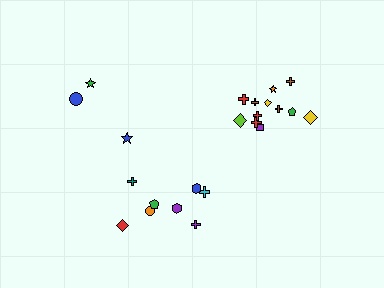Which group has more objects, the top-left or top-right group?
The top-right group.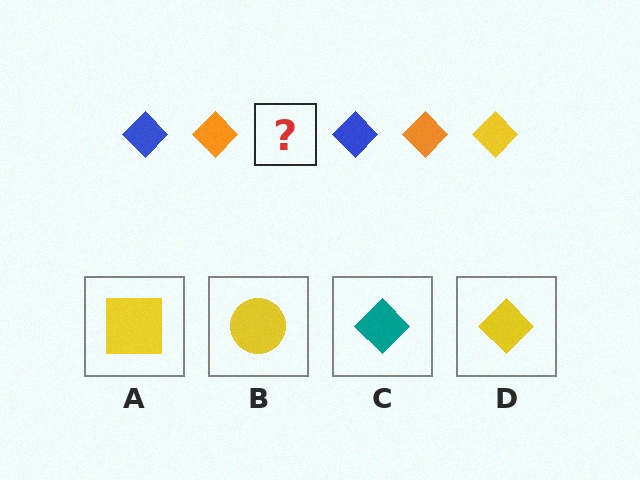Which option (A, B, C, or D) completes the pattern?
D.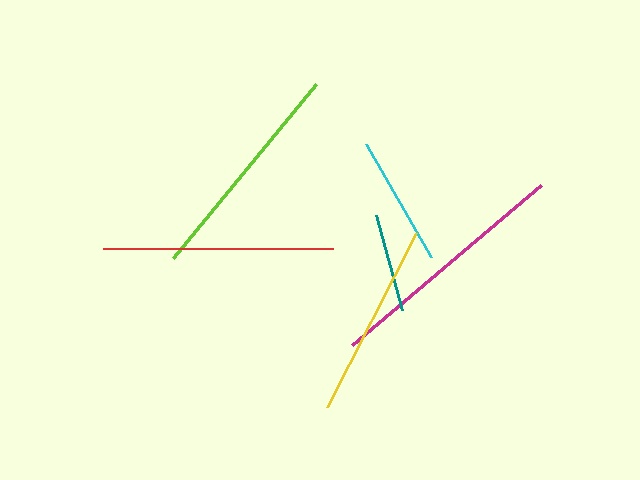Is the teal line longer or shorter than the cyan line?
The cyan line is longer than the teal line.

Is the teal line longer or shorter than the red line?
The red line is longer than the teal line.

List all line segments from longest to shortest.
From longest to shortest: magenta, red, lime, yellow, cyan, teal.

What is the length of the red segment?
The red segment is approximately 230 pixels long.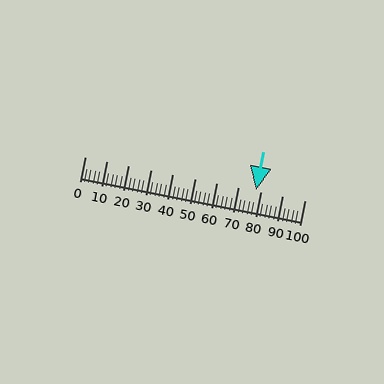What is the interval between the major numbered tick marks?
The major tick marks are spaced 10 units apart.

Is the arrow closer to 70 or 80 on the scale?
The arrow is closer to 80.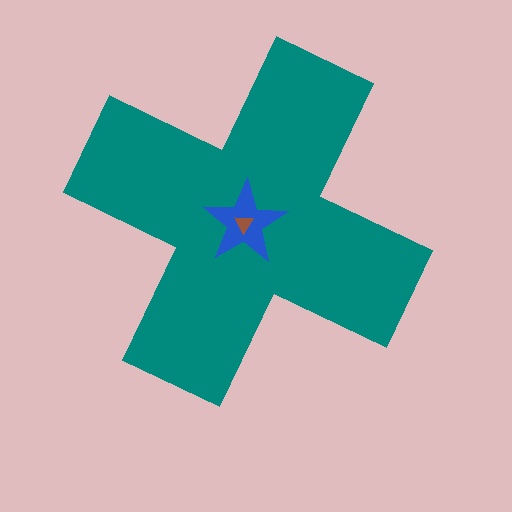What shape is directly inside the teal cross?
The blue star.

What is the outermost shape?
The teal cross.